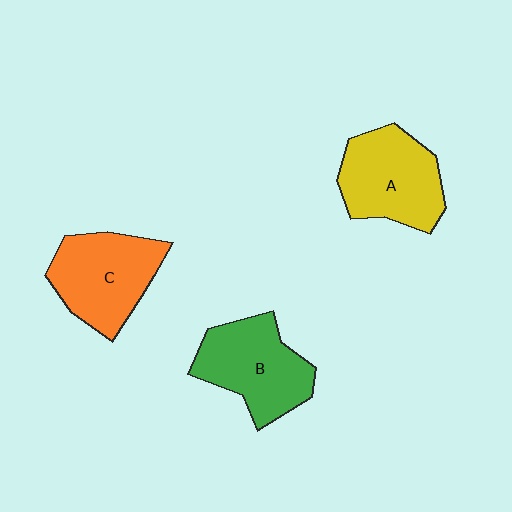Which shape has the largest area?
Shape A (yellow).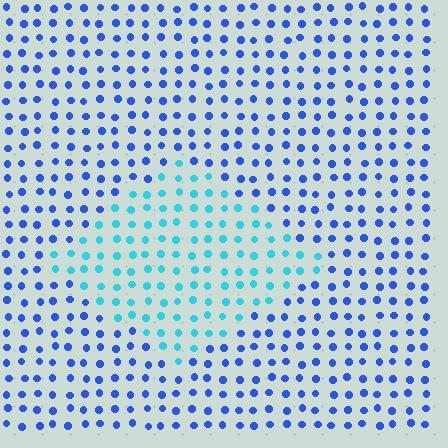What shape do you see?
I see a diamond.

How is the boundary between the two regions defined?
The boundary is defined purely by a slight shift in hue (about 40 degrees). Spacing, size, and orientation are identical on both sides.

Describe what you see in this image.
The image is filled with small blue elements in a uniform arrangement. A diamond-shaped region is visible where the elements are tinted to a slightly different hue, forming a subtle color boundary.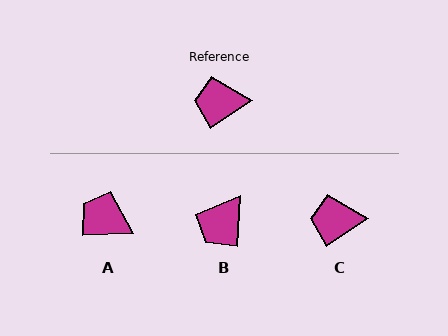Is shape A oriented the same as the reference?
No, it is off by about 31 degrees.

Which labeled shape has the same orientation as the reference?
C.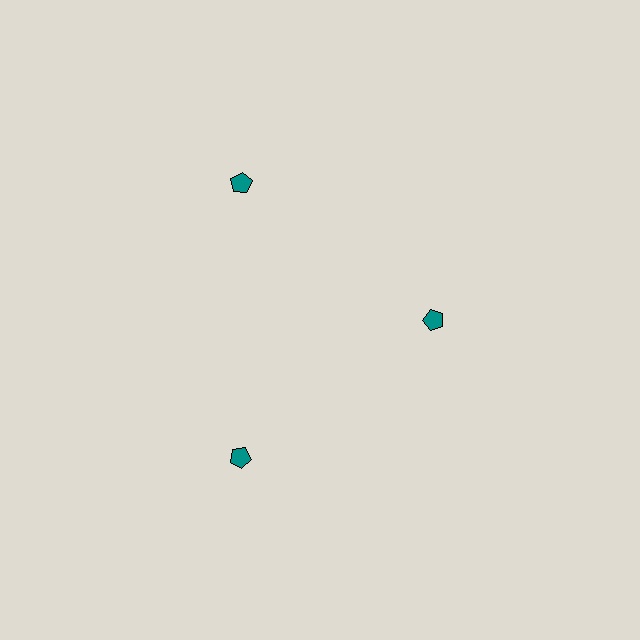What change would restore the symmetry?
The symmetry would be restored by moving it outward, back onto the ring so that all 3 pentagons sit at equal angles and equal distance from the center.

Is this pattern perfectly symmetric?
No. The 3 teal pentagons are arranged in a ring, but one element near the 3 o'clock position is pulled inward toward the center, breaking the 3-fold rotational symmetry.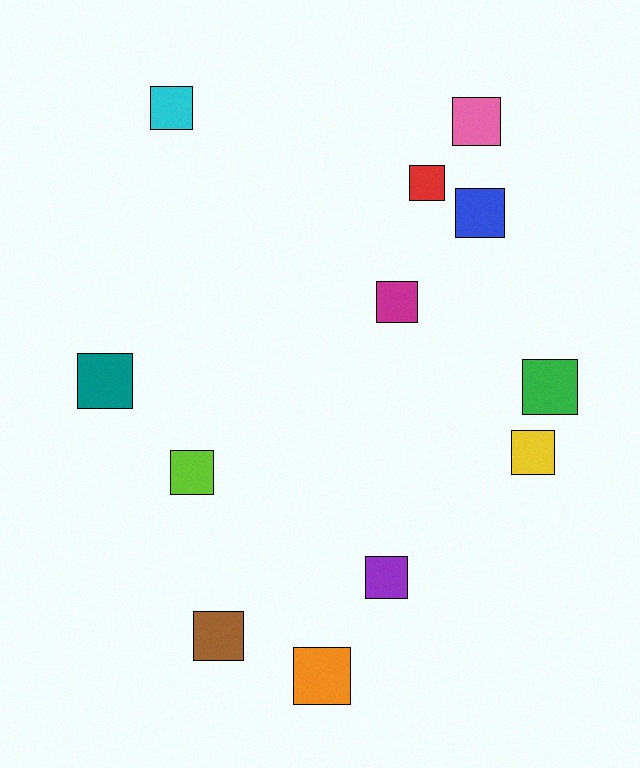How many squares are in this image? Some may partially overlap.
There are 12 squares.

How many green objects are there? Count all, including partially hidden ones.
There is 1 green object.